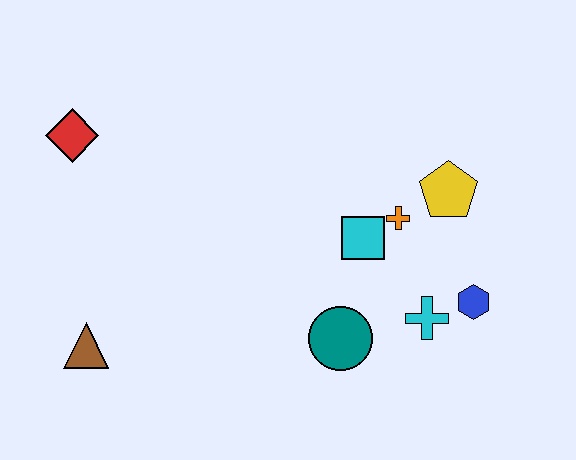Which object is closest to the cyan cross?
The blue hexagon is closest to the cyan cross.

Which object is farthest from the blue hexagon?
The red diamond is farthest from the blue hexagon.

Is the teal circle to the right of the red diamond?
Yes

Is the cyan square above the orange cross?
No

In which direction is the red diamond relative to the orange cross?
The red diamond is to the left of the orange cross.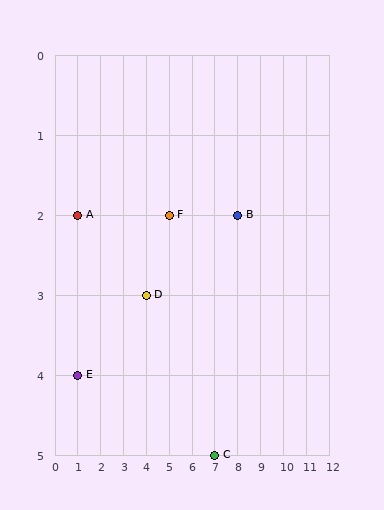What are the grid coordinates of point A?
Point A is at grid coordinates (1, 2).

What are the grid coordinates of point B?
Point B is at grid coordinates (8, 2).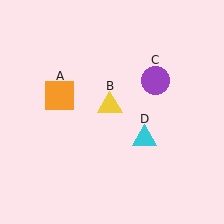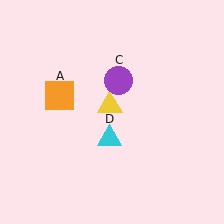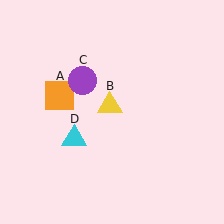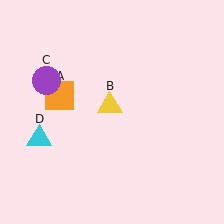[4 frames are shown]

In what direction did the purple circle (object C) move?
The purple circle (object C) moved left.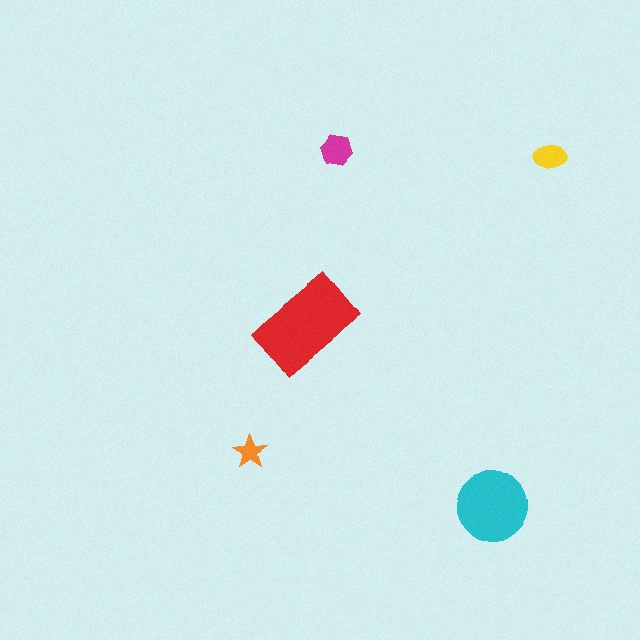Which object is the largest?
The red rectangle.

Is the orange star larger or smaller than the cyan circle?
Smaller.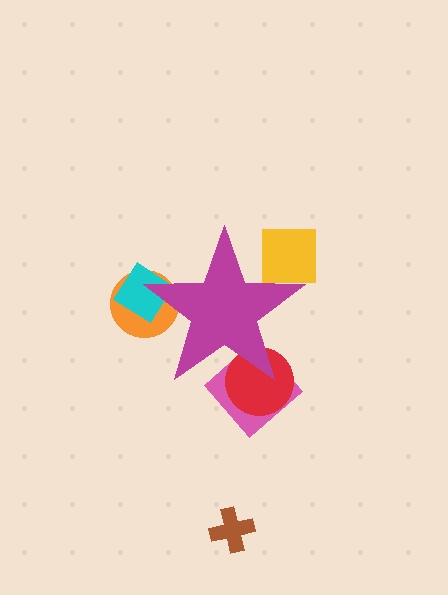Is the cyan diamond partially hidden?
Yes, the cyan diamond is partially hidden behind the magenta star.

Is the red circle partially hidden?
Yes, the red circle is partially hidden behind the magenta star.